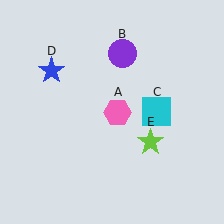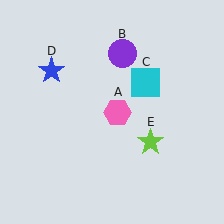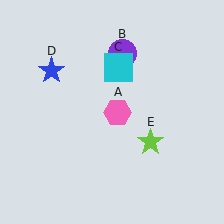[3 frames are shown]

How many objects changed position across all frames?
1 object changed position: cyan square (object C).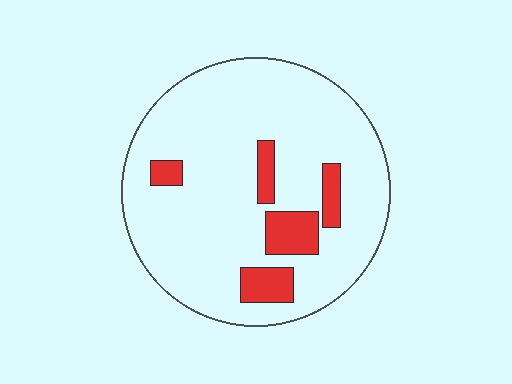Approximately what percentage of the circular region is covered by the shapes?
Approximately 15%.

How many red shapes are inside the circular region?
5.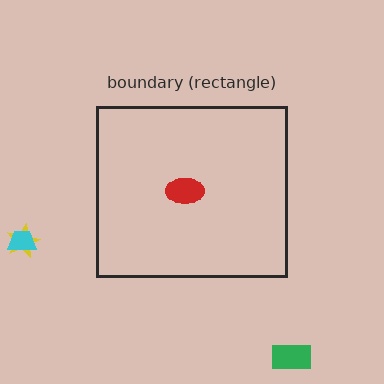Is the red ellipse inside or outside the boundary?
Inside.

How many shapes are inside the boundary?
2 inside, 3 outside.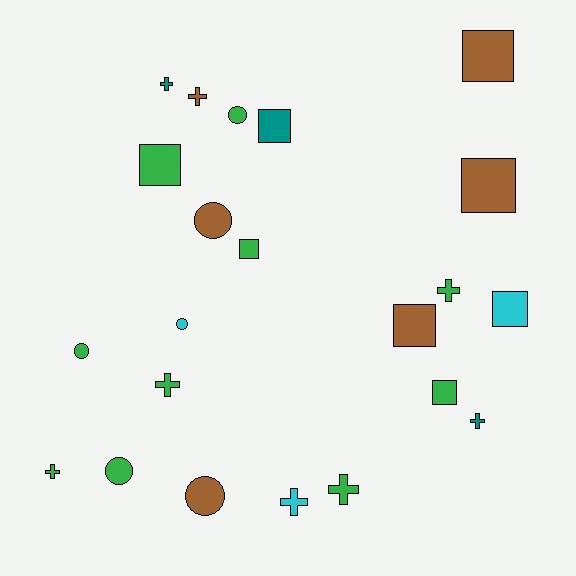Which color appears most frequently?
Green, with 10 objects.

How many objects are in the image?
There are 22 objects.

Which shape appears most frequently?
Square, with 8 objects.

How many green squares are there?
There are 3 green squares.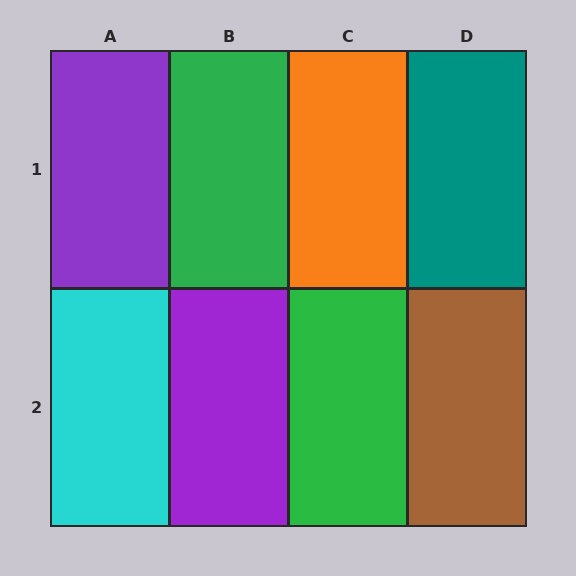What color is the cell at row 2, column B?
Purple.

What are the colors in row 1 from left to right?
Purple, green, orange, teal.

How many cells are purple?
2 cells are purple.